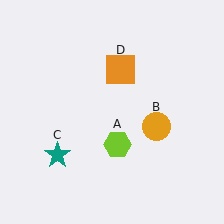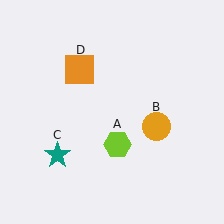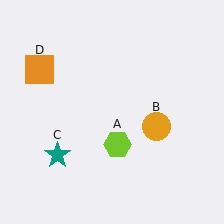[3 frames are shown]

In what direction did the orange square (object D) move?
The orange square (object D) moved left.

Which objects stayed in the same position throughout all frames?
Lime hexagon (object A) and orange circle (object B) and teal star (object C) remained stationary.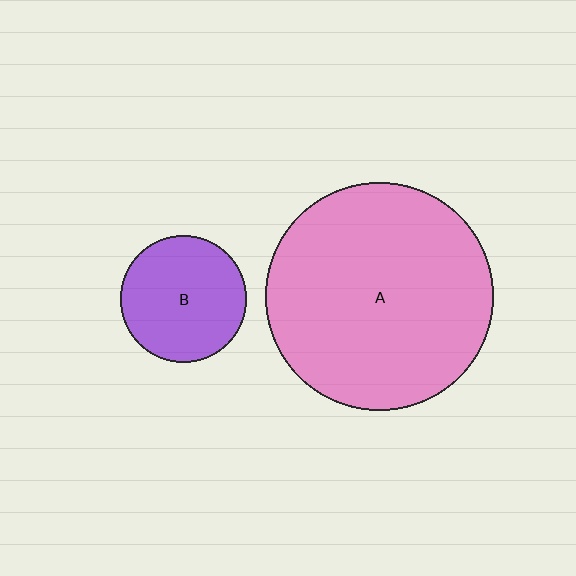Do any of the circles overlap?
No, none of the circles overlap.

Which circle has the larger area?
Circle A (pink).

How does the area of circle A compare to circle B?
Approximately 3.2 times.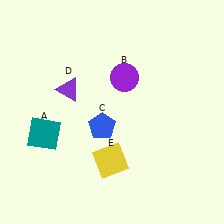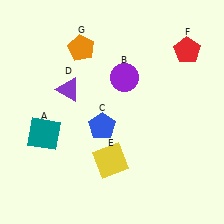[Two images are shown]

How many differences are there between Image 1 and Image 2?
There are 2 differences between the two images.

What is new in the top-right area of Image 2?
A red pentagon (F) was added in the top-right area of Image 2.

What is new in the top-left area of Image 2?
An orange pentagon (G) was added in the top-left area of Image 2.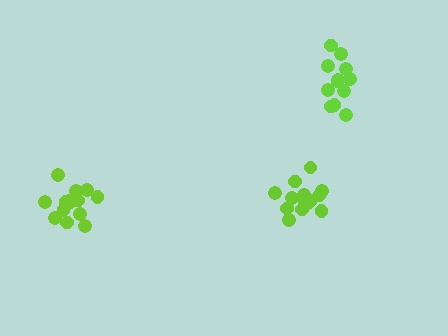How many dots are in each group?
Group 1: 16 dots, Group 2: 12 dots, Group 3: 14 dots (42 total).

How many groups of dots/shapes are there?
There are 3 groups.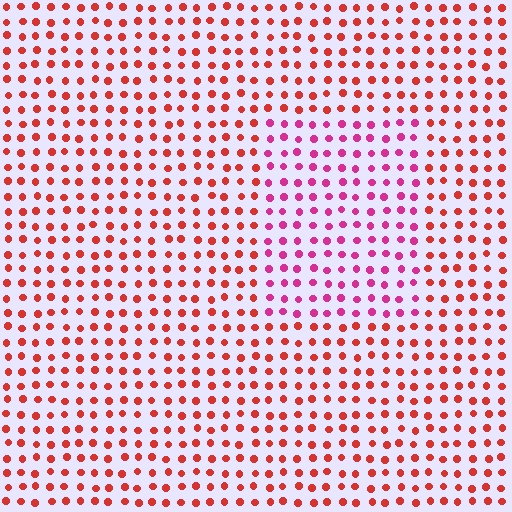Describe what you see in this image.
The image is filled with small red elements in a uniform arrangement. A rectangle-shaped region is visible where the elements are tinted to a slightly different hue, forming a subtle color boundary.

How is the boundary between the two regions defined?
The boundary is defined purely by a slight shift in hue (about 38 degrees). Spacing, size, and orientation are identical on both sides.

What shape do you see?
I see a rectangle.